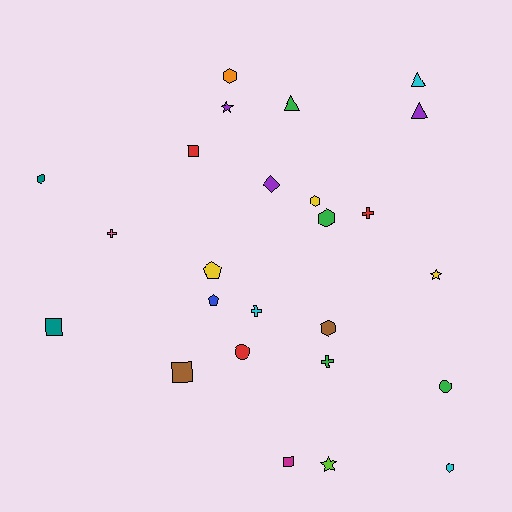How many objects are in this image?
There are 25 objects.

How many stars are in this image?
There are 3 stars.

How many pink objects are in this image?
There is 1 pink object.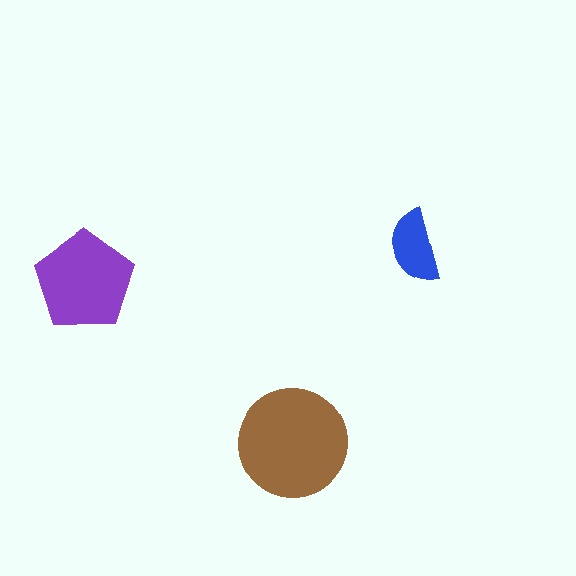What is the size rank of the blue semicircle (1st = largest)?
3rd.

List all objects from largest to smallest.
The brown circle, the purple pentagon, the blue semicircle.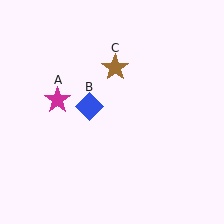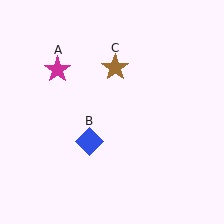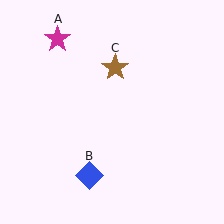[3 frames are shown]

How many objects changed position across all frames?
2 objects changed position: magenta star (object A), blue diamond (object B).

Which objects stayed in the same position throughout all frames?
Brown star (object C) remained stationary.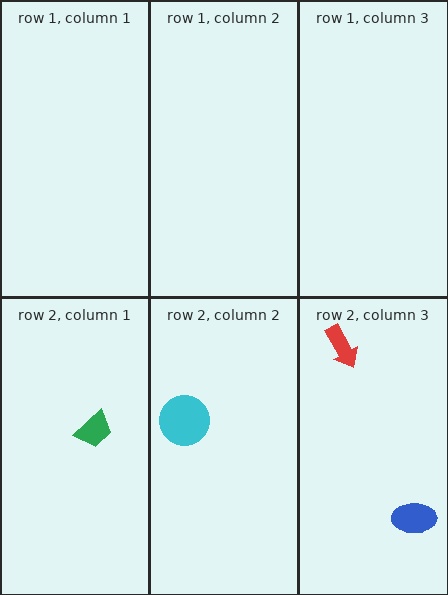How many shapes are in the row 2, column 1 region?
1.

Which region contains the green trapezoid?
The row 2, column 1 region.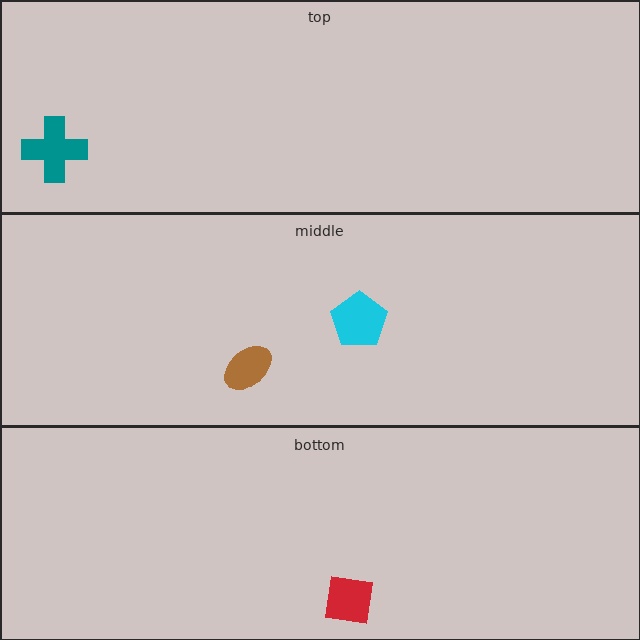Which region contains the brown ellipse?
The middle region.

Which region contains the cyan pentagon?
The middle region.